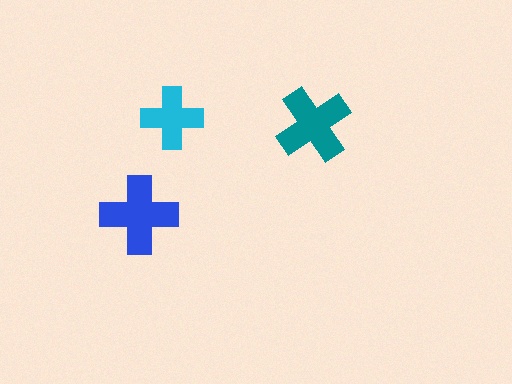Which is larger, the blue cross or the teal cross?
The blue one.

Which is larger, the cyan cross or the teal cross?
The teal one.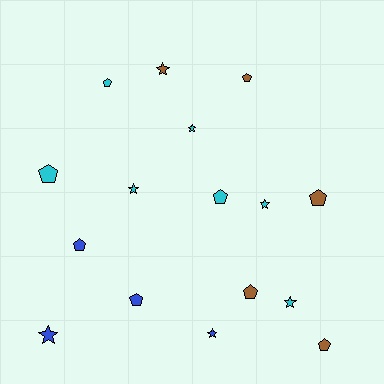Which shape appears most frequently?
Pentagon, with 9 objects.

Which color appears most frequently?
Cyan, with 7 objects.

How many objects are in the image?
There are 16 objects.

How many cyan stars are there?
There are 4 cyan stars.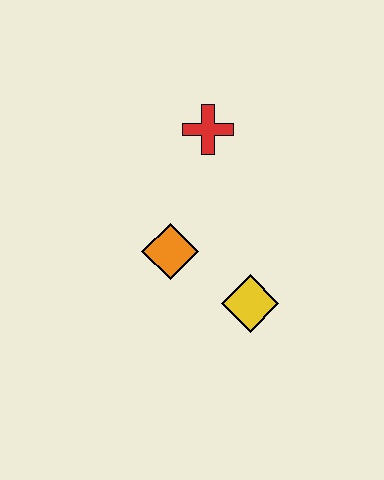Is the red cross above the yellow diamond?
Yes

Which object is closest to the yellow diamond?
The orange diamond is closest to the yellow diamond.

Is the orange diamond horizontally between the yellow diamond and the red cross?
No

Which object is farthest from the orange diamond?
The red cross is farthest from the orange diamond.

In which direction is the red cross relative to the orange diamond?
The red cross is above the orange diamond.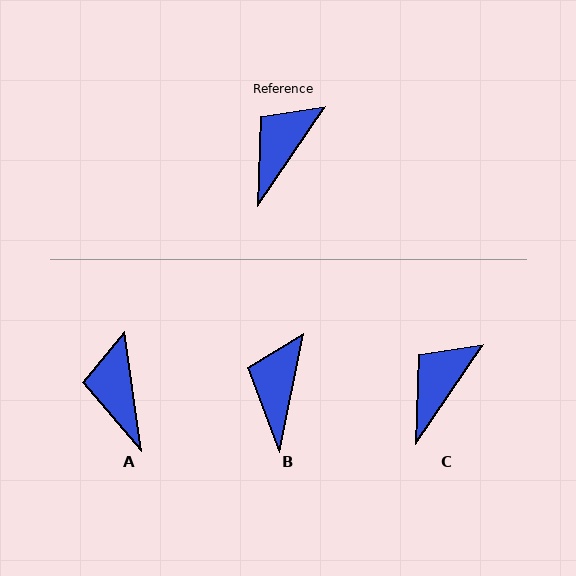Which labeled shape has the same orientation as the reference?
C.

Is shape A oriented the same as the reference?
No, it is off by about 42 degrees.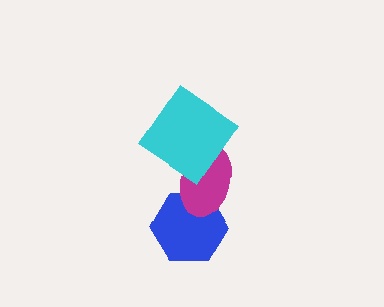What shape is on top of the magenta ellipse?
The cyan diamond is on top of the magenta ellipse.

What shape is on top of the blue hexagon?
The magenta ellipse is on top of the blue hexagon.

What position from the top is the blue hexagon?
The blue hexagon is 3rd from the top.